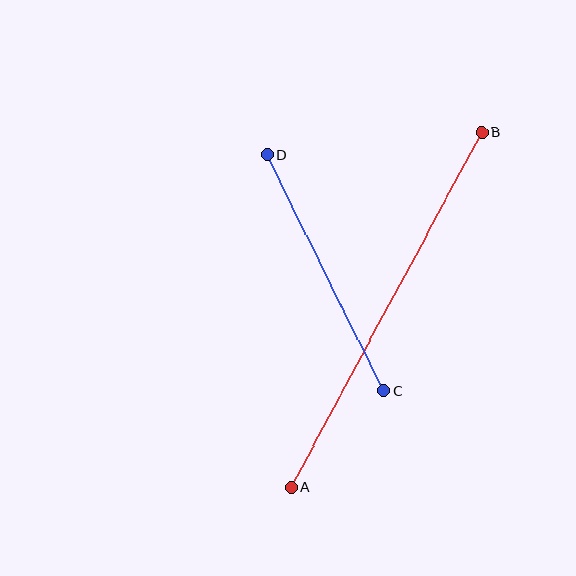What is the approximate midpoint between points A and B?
The midpoint is at approximately (387, 310) pixels.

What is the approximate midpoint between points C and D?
The midpoint is at approximately (326, 273) pixels.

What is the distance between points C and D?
The distance is approximately 263 pixels.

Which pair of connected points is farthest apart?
Points A and B are farthest apart.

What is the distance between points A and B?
The distance is approximately 403 pixels.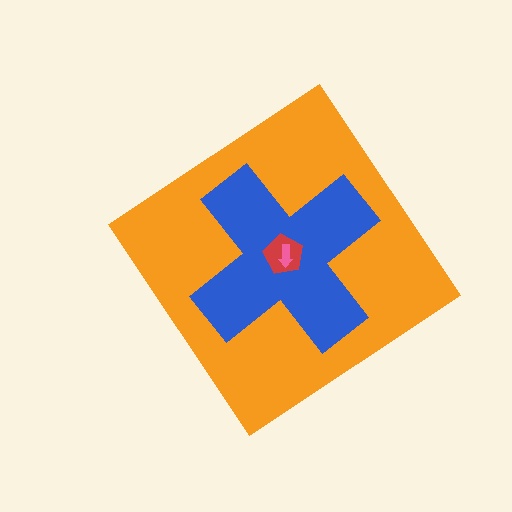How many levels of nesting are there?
4.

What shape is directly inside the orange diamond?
The blue cross.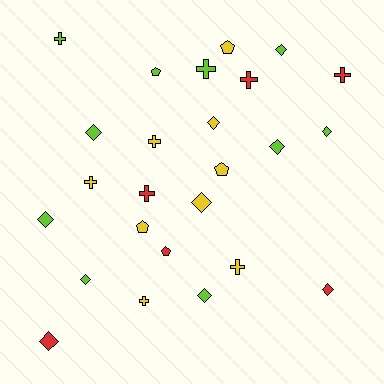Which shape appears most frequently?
Diamond, with 11 objects.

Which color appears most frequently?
Lime, with 10 objects.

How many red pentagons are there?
There is 1 red pentagon.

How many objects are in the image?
There are 25 objects.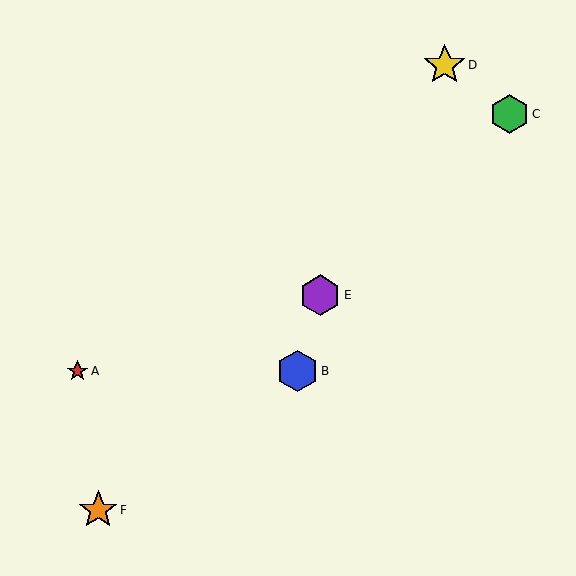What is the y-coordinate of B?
Object B is at y≈371.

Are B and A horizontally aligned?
Yes, both are at y≈371.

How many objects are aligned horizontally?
2 objects (A, B) are aligned horizontally.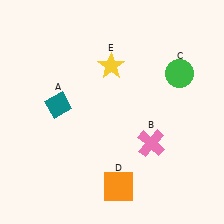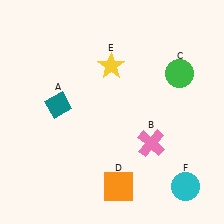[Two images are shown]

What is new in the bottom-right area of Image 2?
A cyan circle (F) was added in the bottom-right area of Image 2.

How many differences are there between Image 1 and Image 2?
There is 1 difference between the two images.